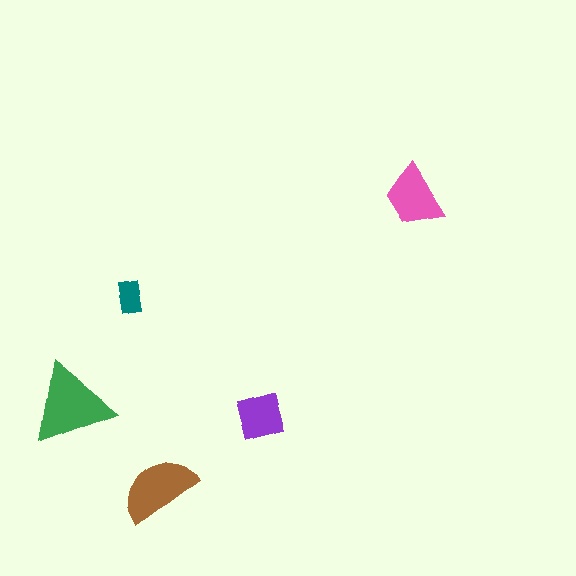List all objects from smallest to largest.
The teal rectangle, the purple square, the pink trapezoid, the brown semicircle, the green triangle.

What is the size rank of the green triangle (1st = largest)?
1st.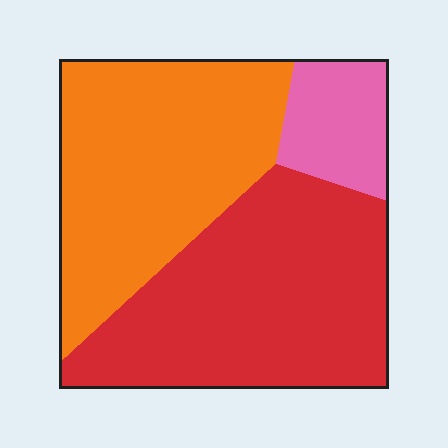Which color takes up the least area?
Pink, at roughly 10%.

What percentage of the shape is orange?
Orange covers around 40% of the shape.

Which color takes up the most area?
Red, at roughly 45%.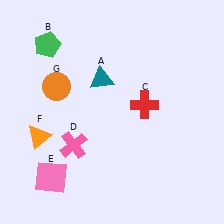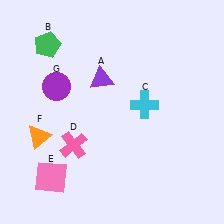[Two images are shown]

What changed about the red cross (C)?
In Image 1, C is red. In Image 2, it changed to cyan.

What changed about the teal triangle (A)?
In Image 1, A is teal. In Image 2, it changed to purple.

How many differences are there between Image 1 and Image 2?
There are 3 differences between the two images.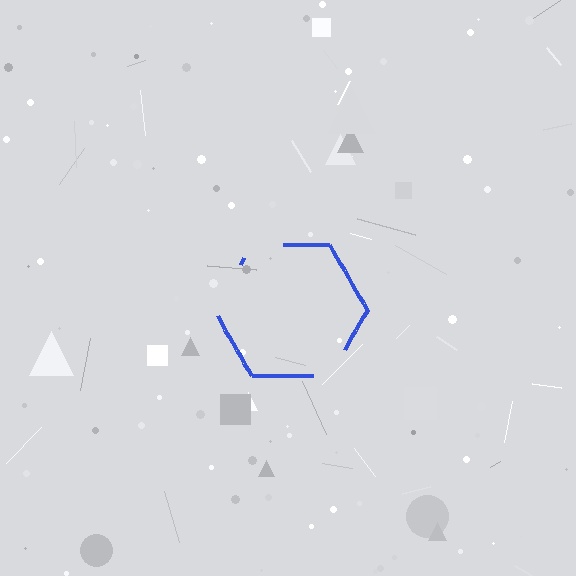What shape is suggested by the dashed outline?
The dashed outline suggests a hexagon.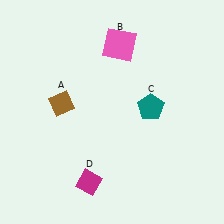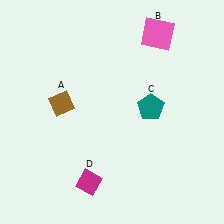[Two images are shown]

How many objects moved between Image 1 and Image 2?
1 object moved between the two images.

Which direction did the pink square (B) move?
The pink square (B) moved right.